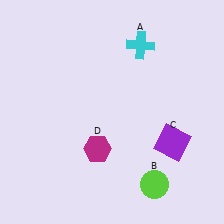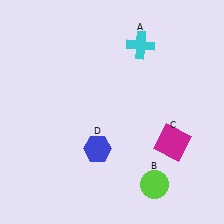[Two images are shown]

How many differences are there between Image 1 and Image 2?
There are 2 differences between the two images.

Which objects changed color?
C changed from purple to magenta. D changed from magenta to blue.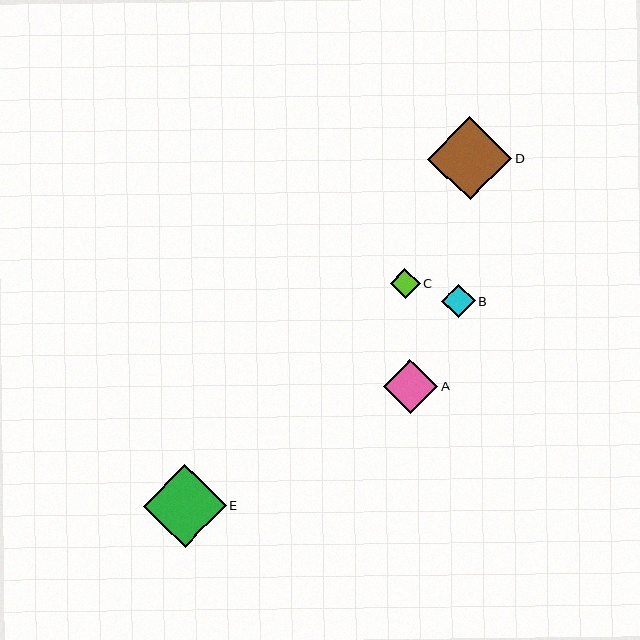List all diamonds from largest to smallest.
From largest to smallest: D, E, A, B, C.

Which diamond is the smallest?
Diamond C is the smallest with a size of approximately 30 pixels.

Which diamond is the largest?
Diamond D is the largest with a size of approximately 84 pixels.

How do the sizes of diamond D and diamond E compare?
Diamond D and diamond E are approximately the same size.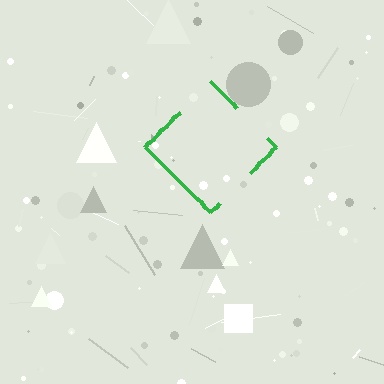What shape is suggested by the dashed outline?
The dashed outline suggests a diamond.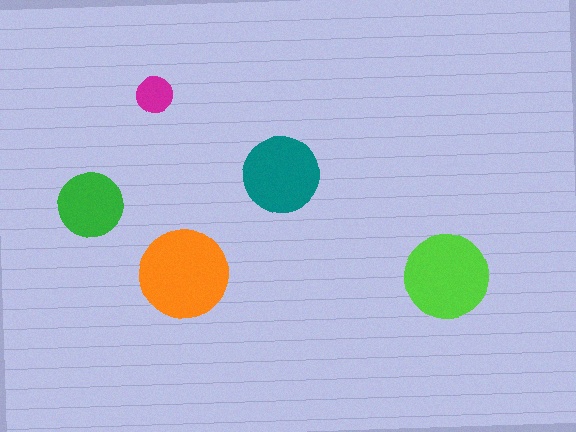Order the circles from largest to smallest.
the orange one, the lime one, the teal one, the green one, the magenta one.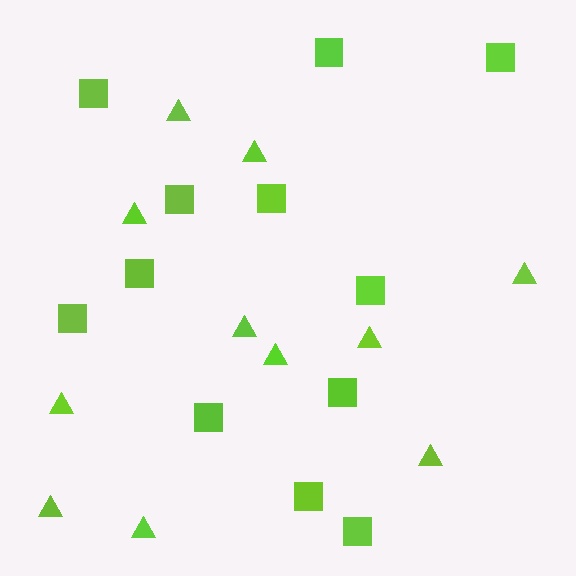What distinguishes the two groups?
There are 2 groups: one group of squares (12) and one group of triangles (11).